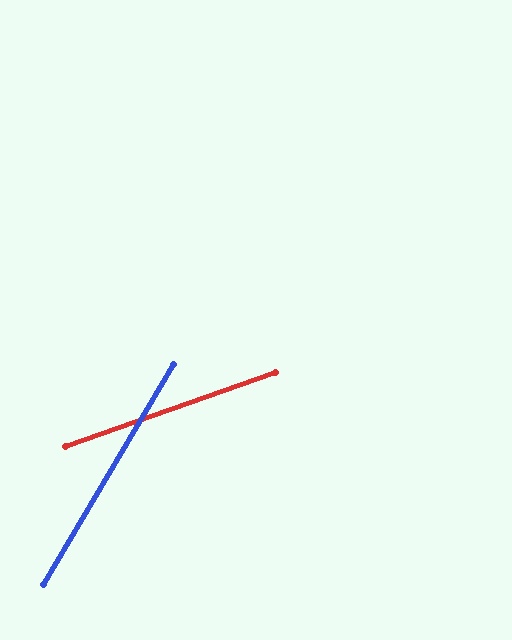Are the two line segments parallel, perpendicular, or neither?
Neither parallel nor perpendicular — they differ by about 40°.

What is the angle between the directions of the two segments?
Approximately 40 degrees.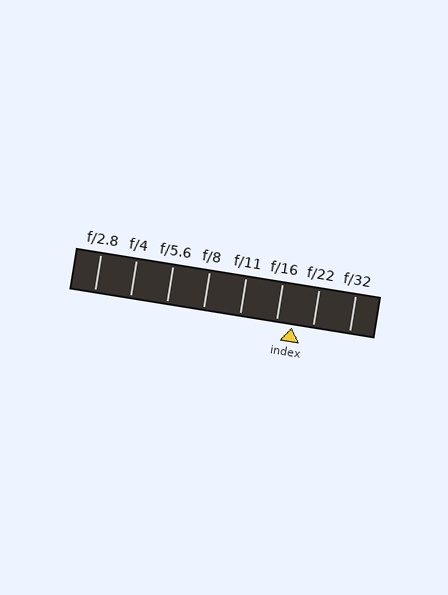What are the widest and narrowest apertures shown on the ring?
The widest aperture shown is f/2.8 and the narrowest is f/32.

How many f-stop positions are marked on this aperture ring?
There are 8 f-stop positions marked.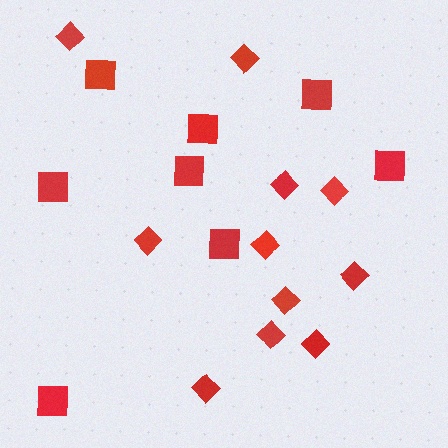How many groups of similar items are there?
There are 2 groups: one group of squares (8) and one group of diamonds (11).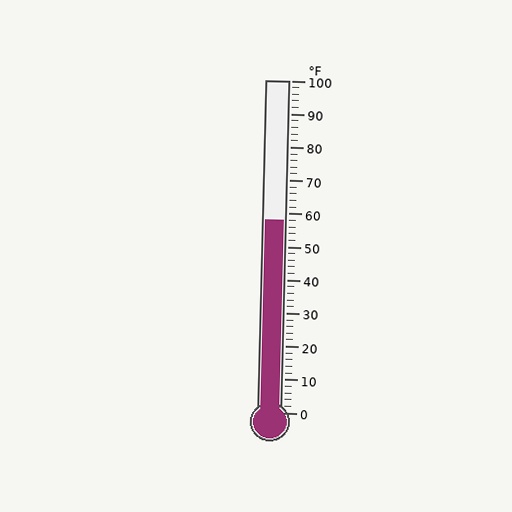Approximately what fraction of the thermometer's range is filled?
The thermometer is filled to approximately 60% of its range.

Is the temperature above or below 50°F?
The temperature is above 50°F.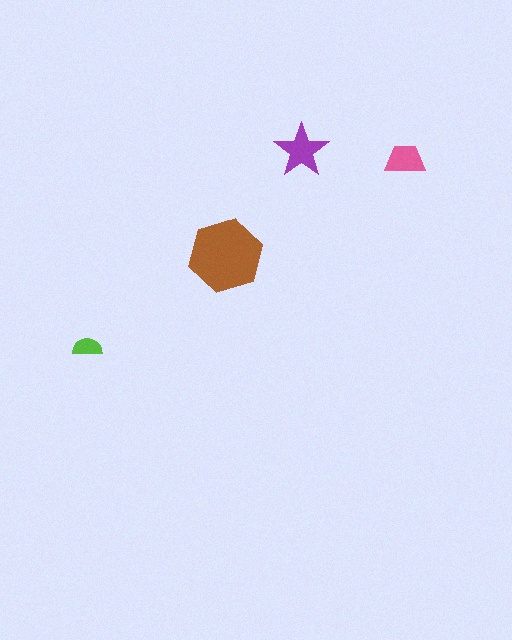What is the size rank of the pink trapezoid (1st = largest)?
3rd.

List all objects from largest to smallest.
The brown hexagon, the purple star, the pink trapezoid, the lime semicircle.